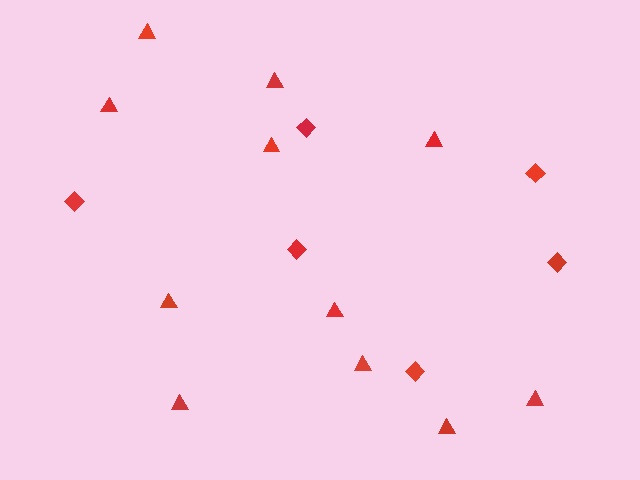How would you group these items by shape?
There are 2 groups: one group of diamonds (6) and one group of triangles (11).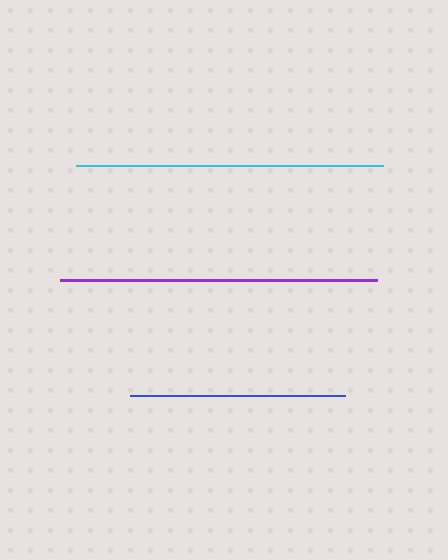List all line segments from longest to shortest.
From longest to shortest: purple, cyan, blue.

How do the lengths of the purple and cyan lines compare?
The purple and cyan lines are approximately the same length.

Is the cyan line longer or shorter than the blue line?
The cyan line is longer than the blue line.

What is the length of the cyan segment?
The cyan segment is approximately 307 pixels long.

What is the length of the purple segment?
The purple segment is approximately 317 pixels long.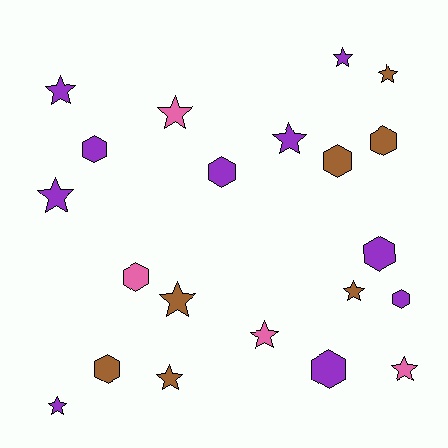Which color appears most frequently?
Purple, with 10 objects.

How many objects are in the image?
There are 21 objects.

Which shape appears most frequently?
Star, with 12 objects.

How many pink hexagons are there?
There is 1 pink hexagon.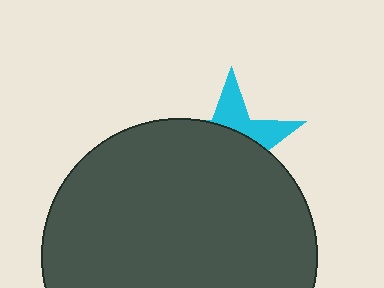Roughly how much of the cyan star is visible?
A small part of it is visible (roughly 32%).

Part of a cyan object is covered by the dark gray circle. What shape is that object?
It is a star.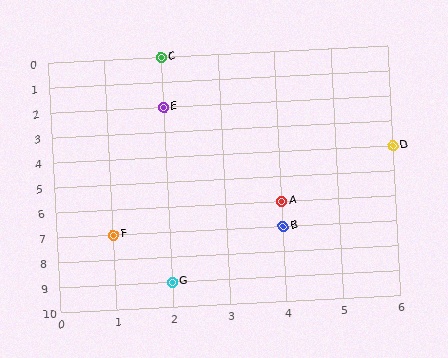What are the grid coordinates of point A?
Point A is at grid coordinates (4, 6).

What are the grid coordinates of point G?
Point G is at grid coordinates (2, 9).